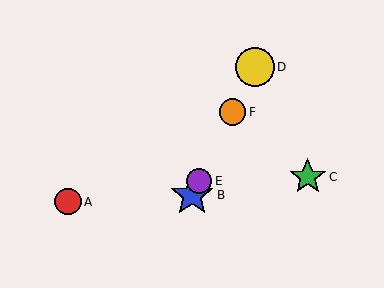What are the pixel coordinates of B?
Object B is at (192, 195).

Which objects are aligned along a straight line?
Objects B, D, E, F are aligned along a straight line.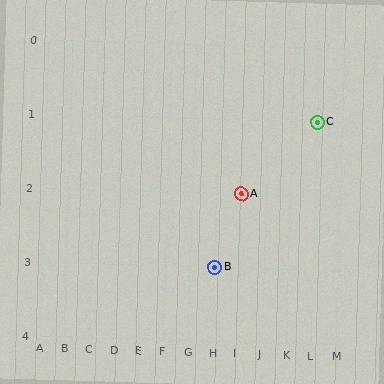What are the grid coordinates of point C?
Point C is at grid coordinates (L, 1).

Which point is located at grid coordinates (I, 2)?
Point A is at (I, 2).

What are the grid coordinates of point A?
Point A is at grid coordinates (I, 2).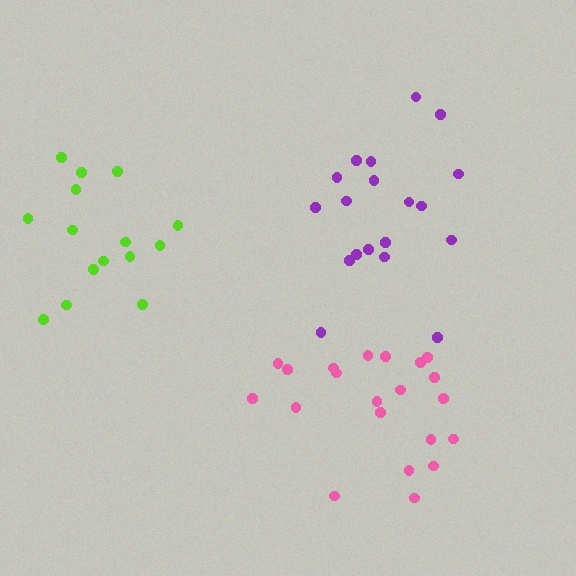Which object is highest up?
The purple cluster is topmost.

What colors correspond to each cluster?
The clusters are colored: purple, pink, lime.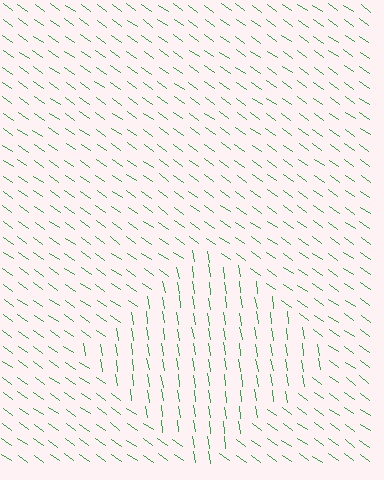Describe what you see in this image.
The image is filled with small green line segments. A diamond region in the image has lines oriented differently from the surrounding lines, creating a visible texture boundary.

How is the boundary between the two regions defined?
The boundary is defined purely by a change in line orientation (approximately 45 degrees difference). All lines are the same color and thickness.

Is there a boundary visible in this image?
Yes, there is a texture boundary formed by a change in line orientation.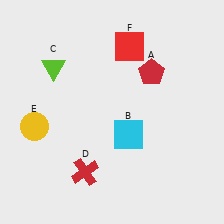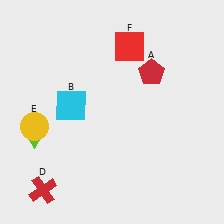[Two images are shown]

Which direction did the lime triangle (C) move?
The lime triangle (C) moved down.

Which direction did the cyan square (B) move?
The cyan square (B) moved left.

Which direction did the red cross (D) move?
The red cross (D) moved left.